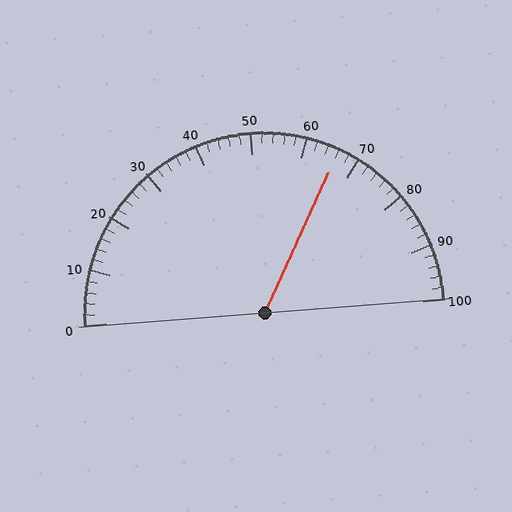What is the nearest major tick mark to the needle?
The nearest major tick mark is 70.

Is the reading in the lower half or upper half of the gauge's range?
The reading is in the upper half of the range (0 to 100).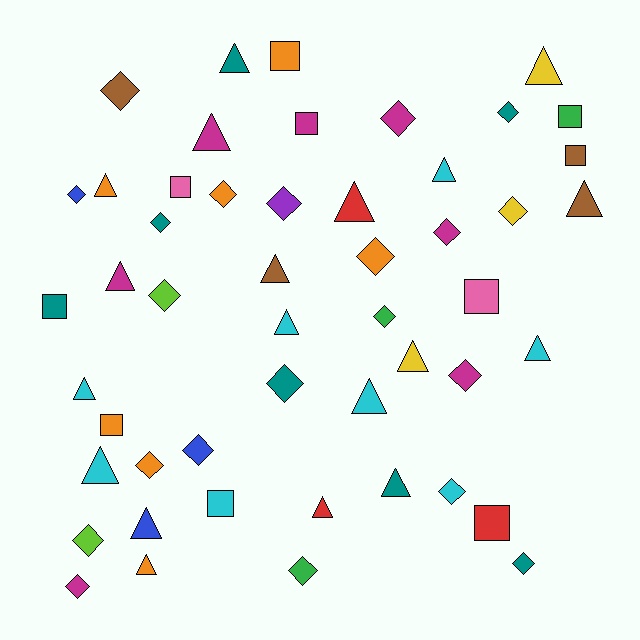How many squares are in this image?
There are 10 squares.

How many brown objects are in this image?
There are 4 brown objects.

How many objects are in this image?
There are 50 objects.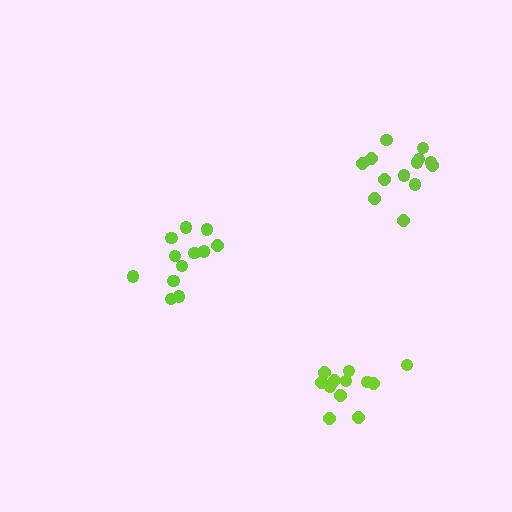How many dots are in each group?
Group 1: 12 dots, Group 2: 12 dots, Group 3: 13 dots (37 total).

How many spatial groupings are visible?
There are 3 spatial groupings.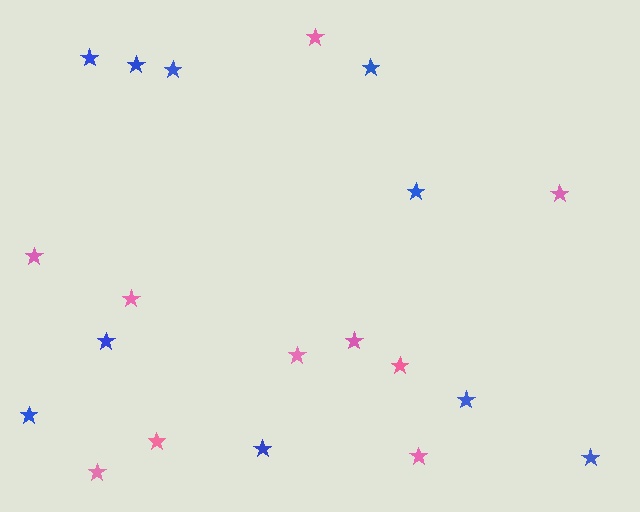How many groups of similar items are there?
There are 2 groups: one group of pink stars (10) and one group of blue stars (10).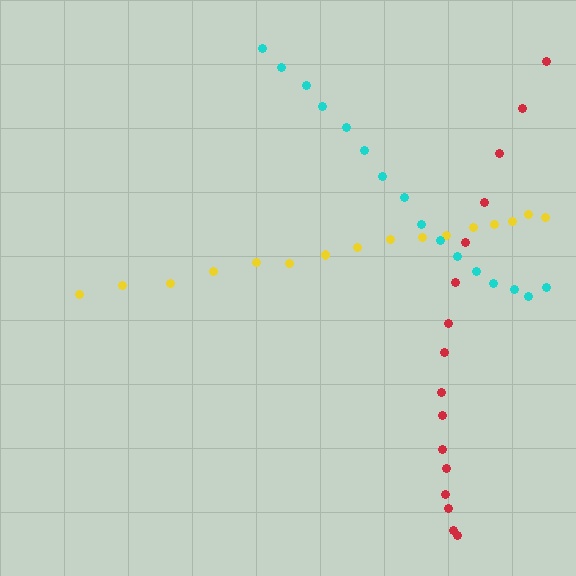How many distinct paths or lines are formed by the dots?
There are 3 distinct paths.